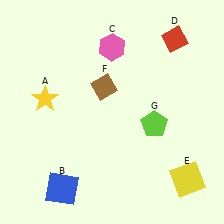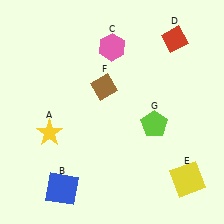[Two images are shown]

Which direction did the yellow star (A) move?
The yellow star (A) moved down.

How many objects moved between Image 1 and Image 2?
1 object moved between the two images.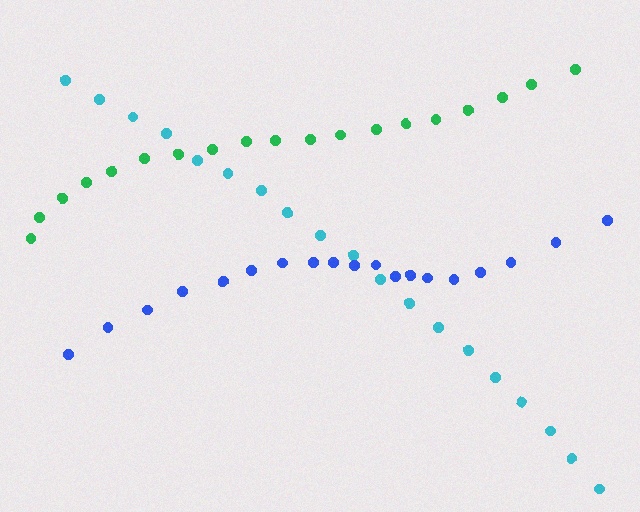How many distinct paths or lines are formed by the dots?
There are 3 distinct paths.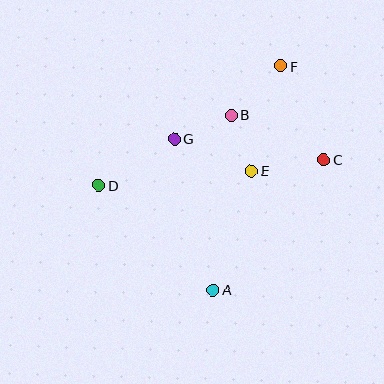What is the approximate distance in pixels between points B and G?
The distance between B and G is approximately 61 pixels.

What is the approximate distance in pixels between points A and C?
The distance between A and C is approximately 170 pixels.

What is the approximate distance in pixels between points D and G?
The distance between D and G is approximately 89 pixels.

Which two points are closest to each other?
Points B and E are closest to each other.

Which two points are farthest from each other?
Points A and F are farthest from each other.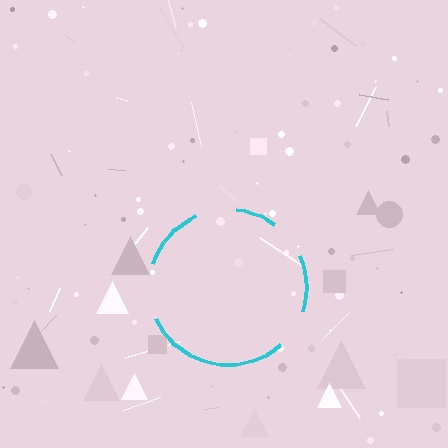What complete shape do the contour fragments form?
The contour fragments form a circle.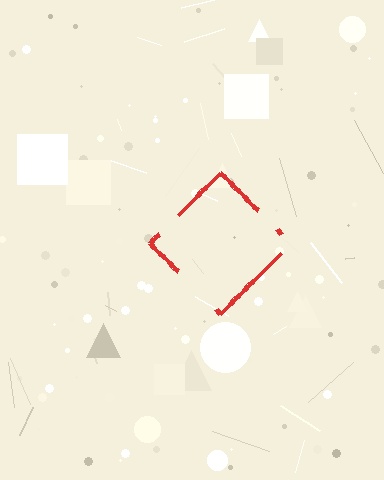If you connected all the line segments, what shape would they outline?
They would outline a diamond.